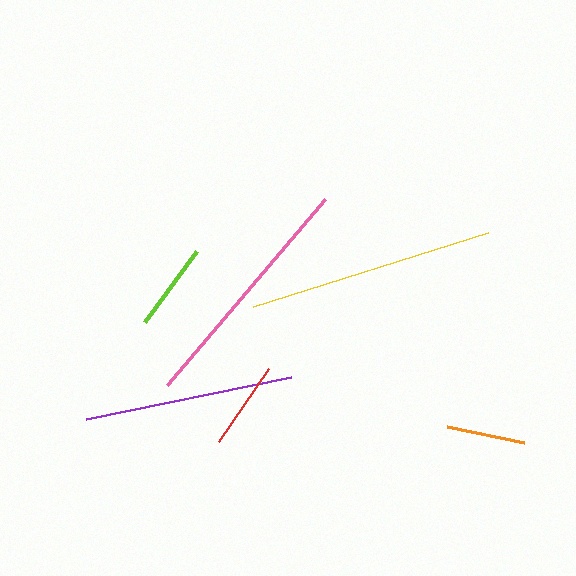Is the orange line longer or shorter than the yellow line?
The yellow line is longer than the orange line.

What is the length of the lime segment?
The lime segment is approximately 88 pixels long.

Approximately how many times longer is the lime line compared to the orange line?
The lime line is approximately 1.1 times the length of the orange line.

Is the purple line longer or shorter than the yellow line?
The yellow line is longer than the purple line.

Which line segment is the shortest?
The orange line is the shortest at approximately 79 pixels.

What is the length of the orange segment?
The orange segment is approximately 79 pixels long.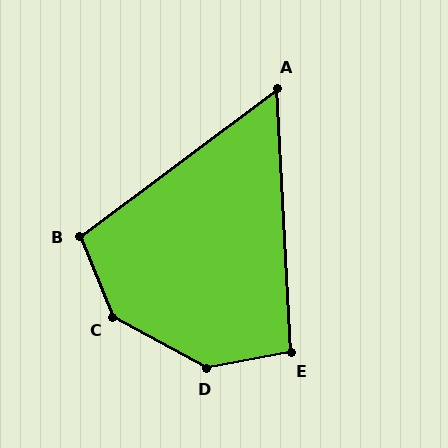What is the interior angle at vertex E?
Approximately 97 degrees (obtuse).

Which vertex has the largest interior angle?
D, at approximately 141 degrees.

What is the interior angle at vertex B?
Approximately 104 degrees (obtuse).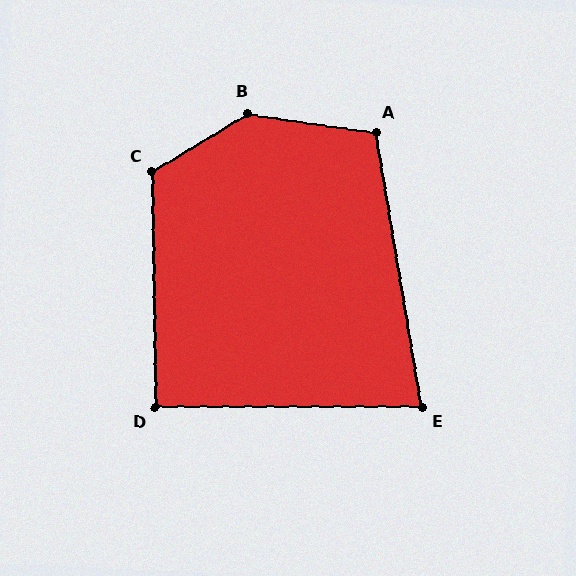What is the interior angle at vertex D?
Approximately 91 degrees (approximately right).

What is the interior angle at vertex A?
Approximately 108 degrees (obtuse).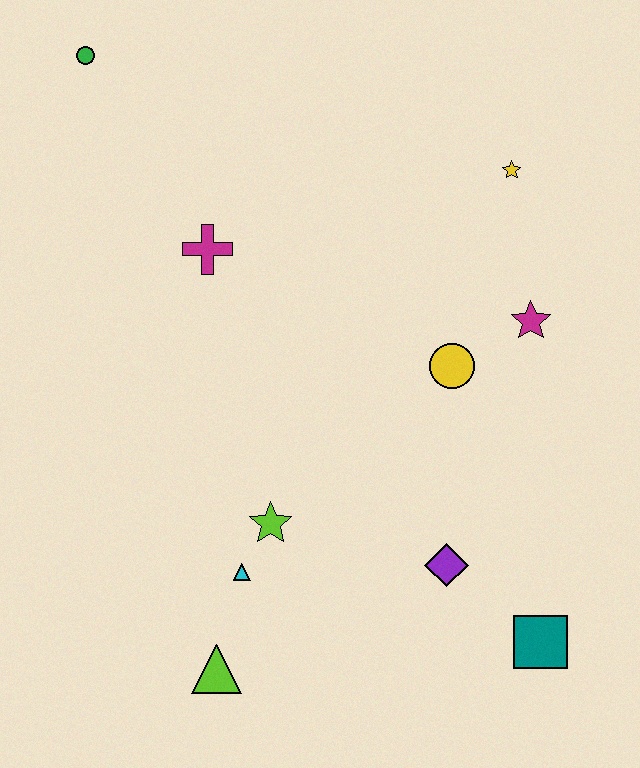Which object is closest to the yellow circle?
The magenta star is closest to the yellow circle.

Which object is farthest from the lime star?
The green circle is farthest from the lime star.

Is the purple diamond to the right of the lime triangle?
Yes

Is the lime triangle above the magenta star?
No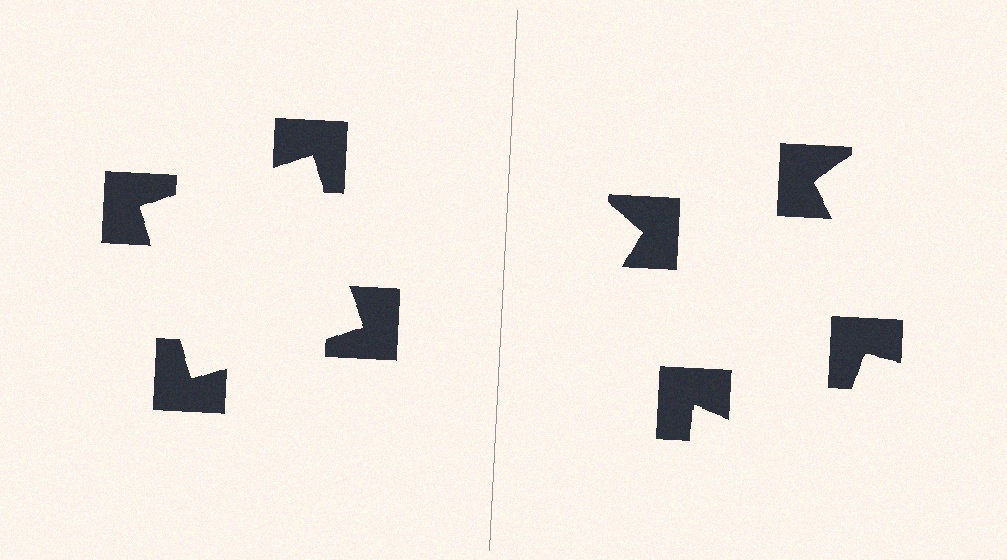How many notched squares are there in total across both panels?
8 — 4 on each side.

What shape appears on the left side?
An illusory square.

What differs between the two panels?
The notched squares are positioned identically on both sides; only the wedge orientations differ. On the left they align to a square; on the right they are misaligned.